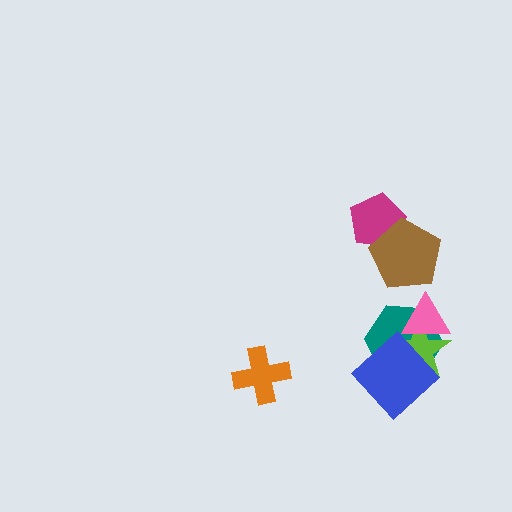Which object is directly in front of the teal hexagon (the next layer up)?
The lime star is directly in front of the teal hexagon.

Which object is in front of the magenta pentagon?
The brown pentagon is in front of the magenta pentagon.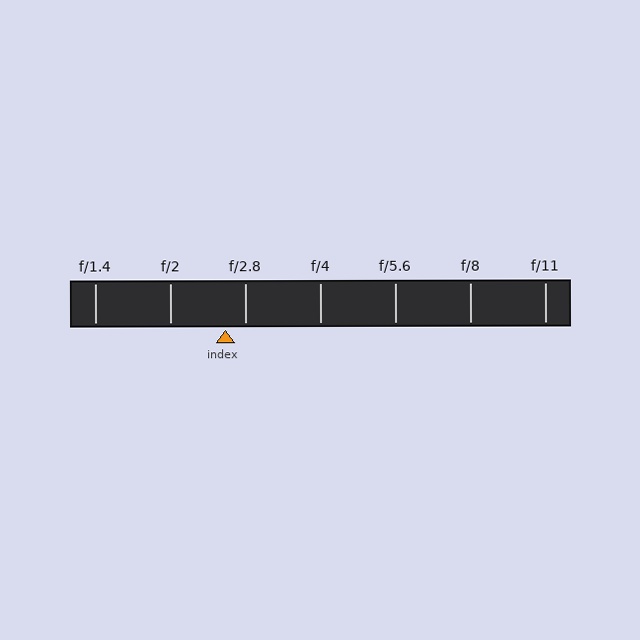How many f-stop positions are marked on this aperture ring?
There are 7 f-stop positions marked.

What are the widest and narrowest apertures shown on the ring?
The widest aperture shown is f/1.4 and the narrowest is f/11.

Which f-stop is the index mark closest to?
The index mark is closest to f/2.8.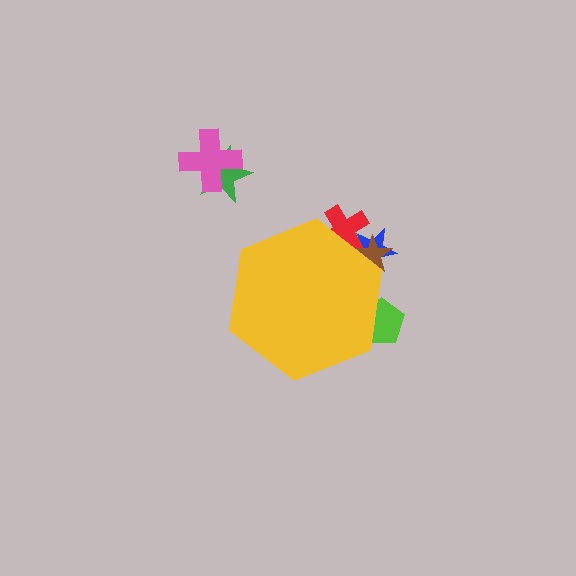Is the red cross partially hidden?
Yes, the red cross is partially hidden behind the yellow hexagon.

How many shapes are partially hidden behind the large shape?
4 shapes are partially hidden.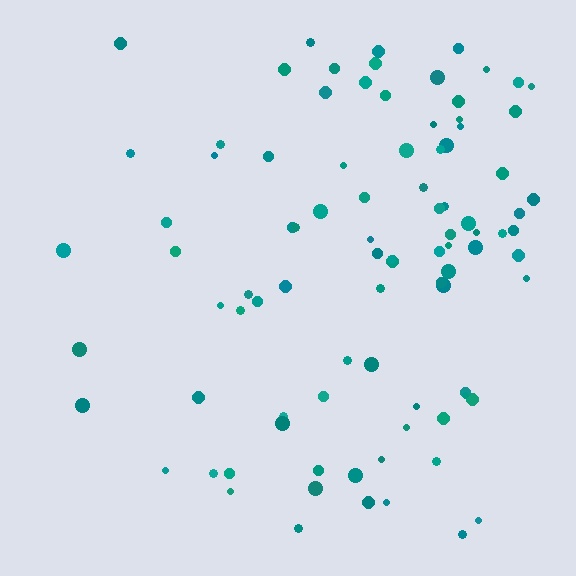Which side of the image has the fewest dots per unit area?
The left.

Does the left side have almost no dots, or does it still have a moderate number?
Still a moderate number, just noticeably fewer than the right.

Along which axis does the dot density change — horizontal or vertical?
Horizontal.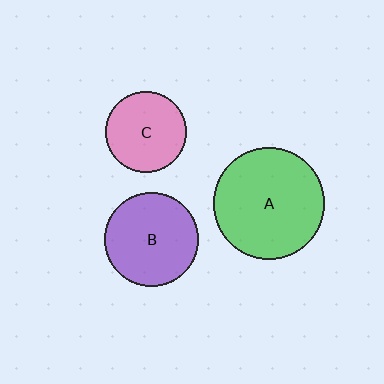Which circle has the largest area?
Circle A (green).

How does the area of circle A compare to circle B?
Approximately 1.4 times.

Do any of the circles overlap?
No, none of the circles overlap.